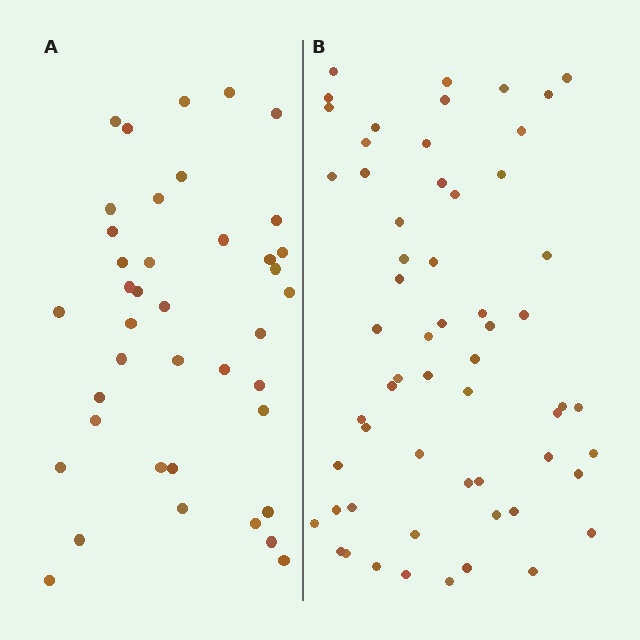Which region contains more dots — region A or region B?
Region B (the right region) has more dots.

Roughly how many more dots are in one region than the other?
Region B has approximately 20 more dots than region A.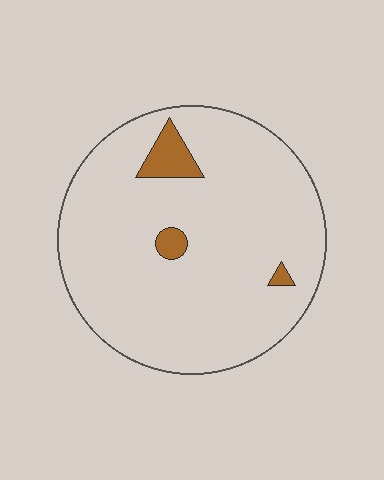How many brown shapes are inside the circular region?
3.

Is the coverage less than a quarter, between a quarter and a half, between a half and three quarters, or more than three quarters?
Less than a quarter.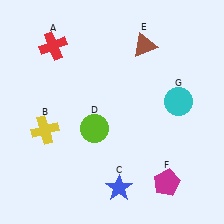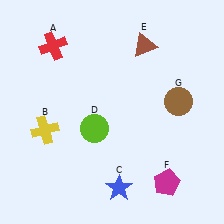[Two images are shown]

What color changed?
The circle (G) changed from cyan in Image 1 to brown in Image 2.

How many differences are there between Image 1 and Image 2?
There is 1 difference between the two images.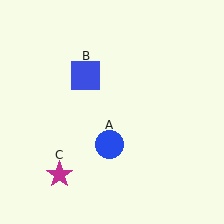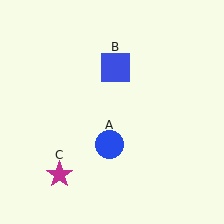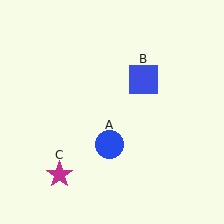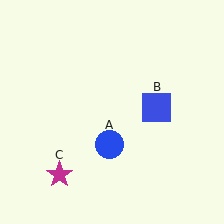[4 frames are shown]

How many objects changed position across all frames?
1 object changed position: blue square (object B).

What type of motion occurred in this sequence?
The blue square (object B) rotated clockwise around the center of the scene.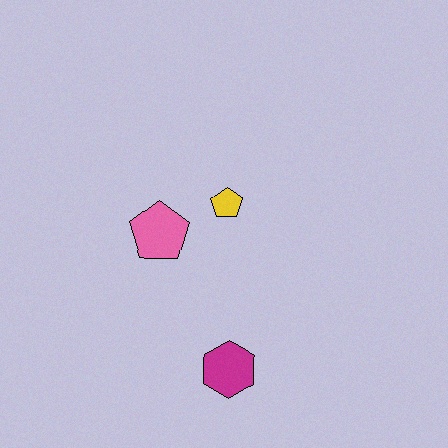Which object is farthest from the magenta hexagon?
The yellow pentagon is farthest from the magenta hexagon.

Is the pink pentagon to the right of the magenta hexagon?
No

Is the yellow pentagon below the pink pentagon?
No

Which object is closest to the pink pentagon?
The yellow pentagon is closest to the pink pentagon.